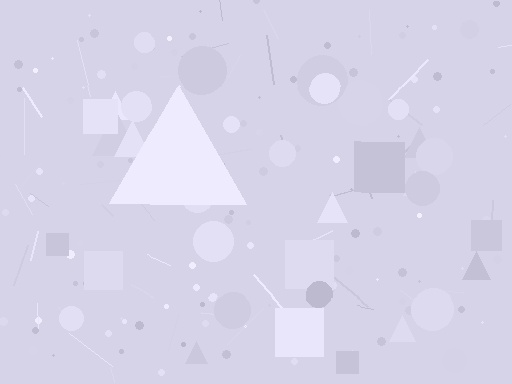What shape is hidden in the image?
A triangle is hidden in the image.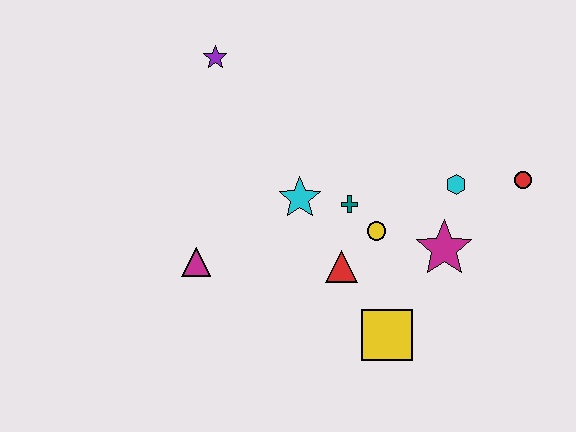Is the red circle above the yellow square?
Yes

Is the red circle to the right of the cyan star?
Yes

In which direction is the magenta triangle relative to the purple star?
The magenta triangle is below the purple star.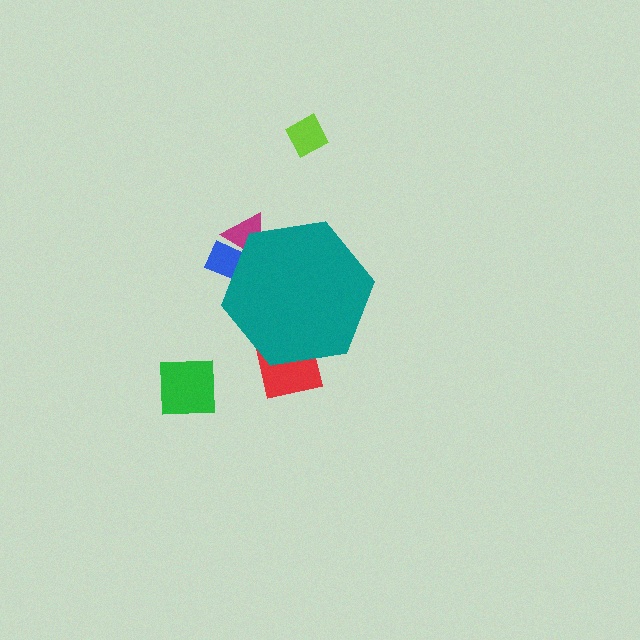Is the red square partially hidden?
Yes, the red square is partially hidden behind the teal hexagon.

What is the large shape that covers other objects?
A teal hexagon.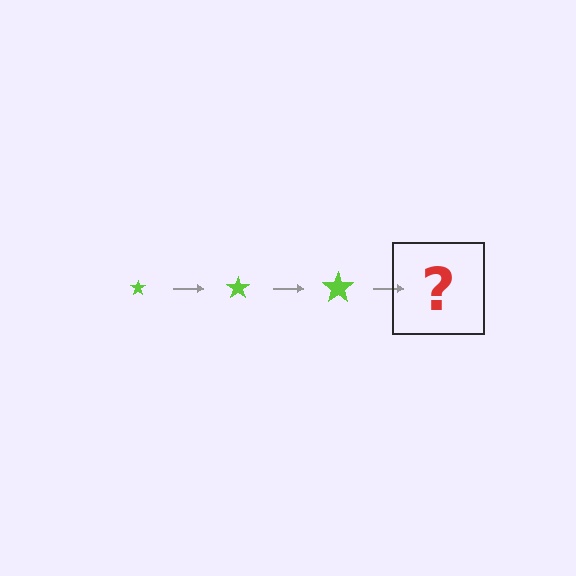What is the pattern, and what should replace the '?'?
The pattern is that the star gets progressively larger each step. The '?' should be a lime star, larger than the previous one.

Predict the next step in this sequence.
The next step is a lime star, larger than the previous one.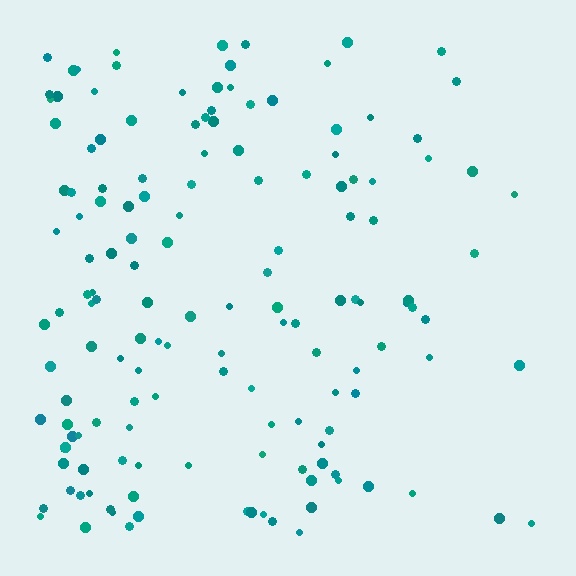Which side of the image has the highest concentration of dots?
The left.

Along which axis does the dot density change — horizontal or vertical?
Horizontal.